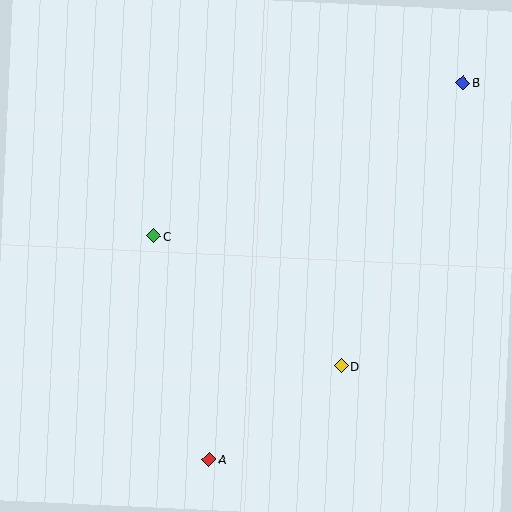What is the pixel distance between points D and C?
The distance between D and C is 228 pixels.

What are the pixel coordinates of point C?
Point C is at (153, 236).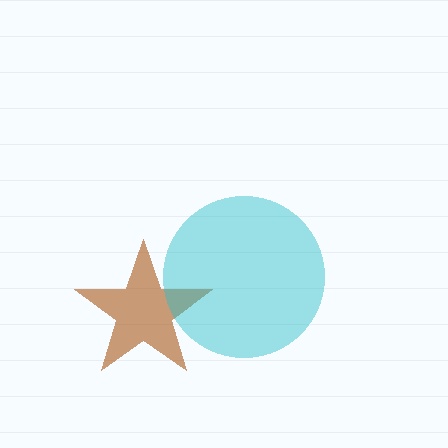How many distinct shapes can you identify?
There are 2 distinct shapes: a brown star, a cyan circle.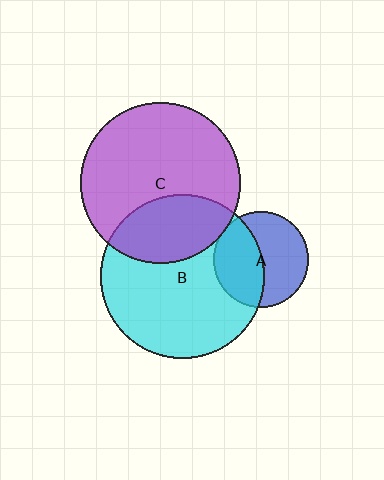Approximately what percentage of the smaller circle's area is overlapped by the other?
Approximately 5%.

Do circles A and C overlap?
Yes.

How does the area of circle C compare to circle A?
Approximately 2.8 times.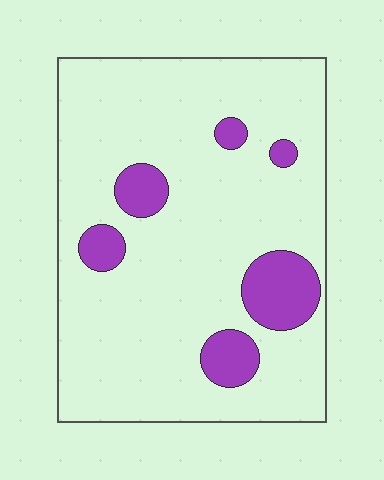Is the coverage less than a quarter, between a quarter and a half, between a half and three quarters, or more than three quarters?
Less than a quarter.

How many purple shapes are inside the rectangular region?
6.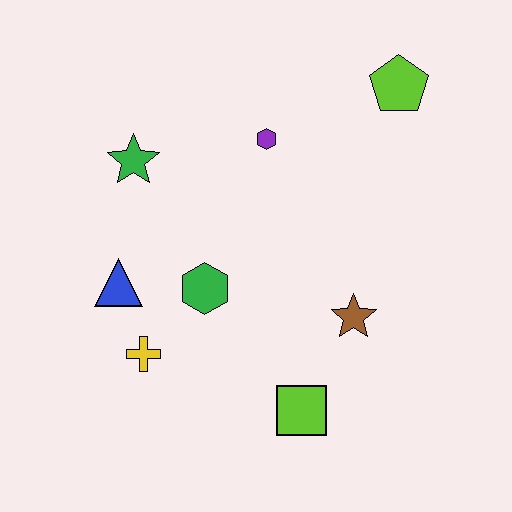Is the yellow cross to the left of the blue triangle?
No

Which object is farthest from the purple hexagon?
The lime square is farthest from the purple hexagon.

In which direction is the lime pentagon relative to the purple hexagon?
The lime pentagon is to the right of the purple hexagon.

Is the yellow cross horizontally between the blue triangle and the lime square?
Yes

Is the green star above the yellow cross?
Yes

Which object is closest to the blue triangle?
The yellow cross is closest to the blue triangle.